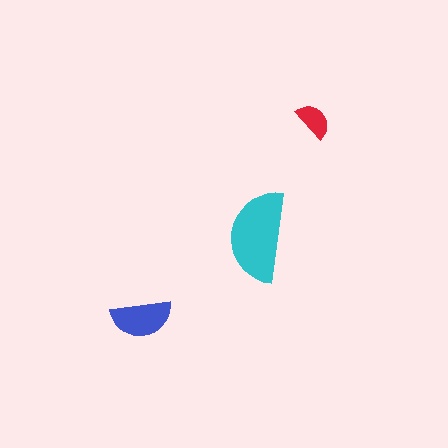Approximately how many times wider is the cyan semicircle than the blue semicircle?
About 1.5 times wider.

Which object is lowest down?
The blue semicircle is bottommost.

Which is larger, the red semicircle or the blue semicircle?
The blue one.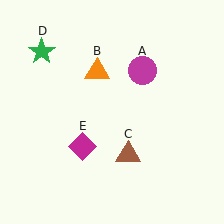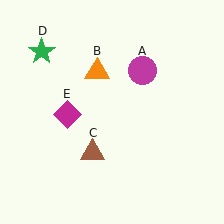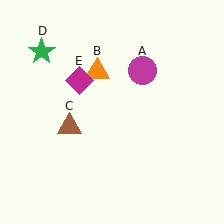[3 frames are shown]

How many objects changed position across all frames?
2 objects changed position: brown triangle (object C), magenta diamond (object E).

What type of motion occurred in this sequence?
The brown triangle (object C), magenta diamond (object E) rotated clockwise around the center of the scene.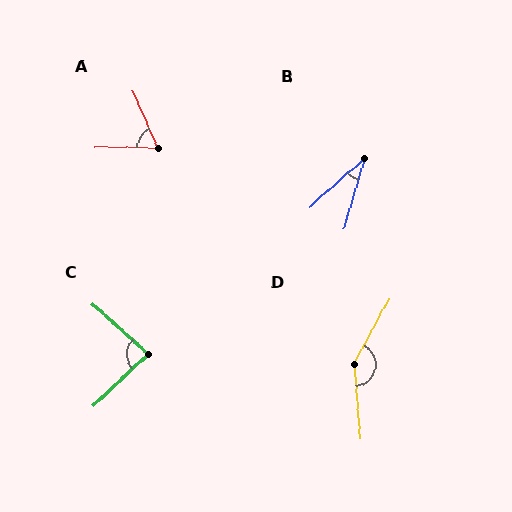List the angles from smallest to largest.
B (32°), A (66°), C (85°), D (147°).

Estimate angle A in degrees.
Approximately 66 degrees.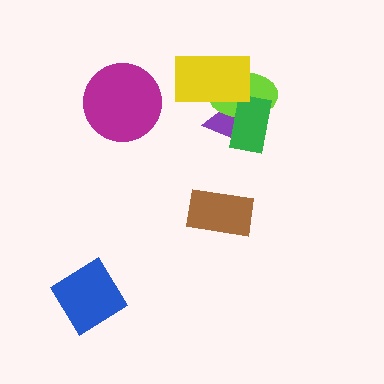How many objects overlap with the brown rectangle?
0 objects overlap with the brown rectangle.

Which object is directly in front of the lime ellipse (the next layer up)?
The green rectangle is directly in front of the lime ellipse.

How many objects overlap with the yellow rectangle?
2 objects overlap with the yellow rectangle.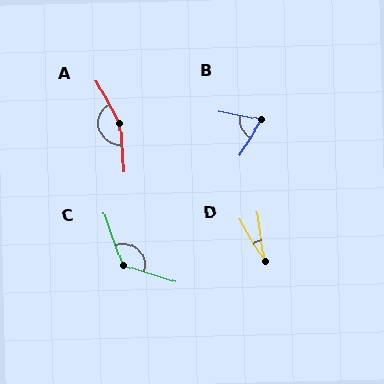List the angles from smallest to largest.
D (23°), B (67°), C (127°), A (157°).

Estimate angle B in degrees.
Approximately 67 degrees.